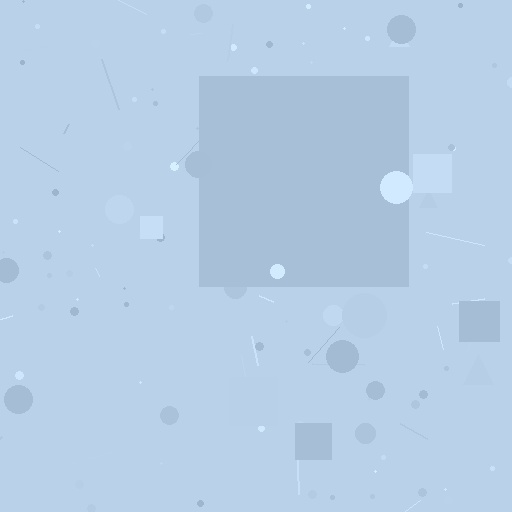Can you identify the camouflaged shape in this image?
The camouflaged shape is a square.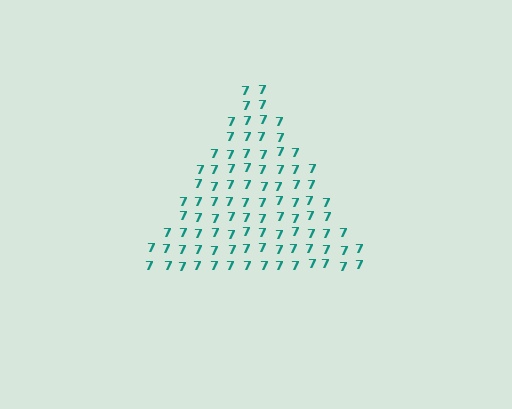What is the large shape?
The large shape is a triangle.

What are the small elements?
The small elements are digit 7's.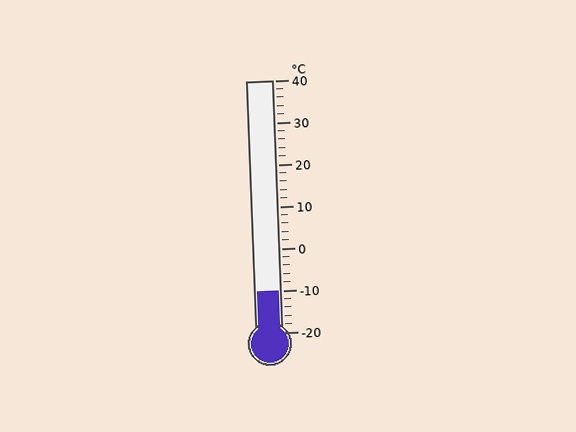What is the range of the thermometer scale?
The thermometer scale ranges from -20°C to 40°C.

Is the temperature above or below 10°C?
The temperature is below 10°C.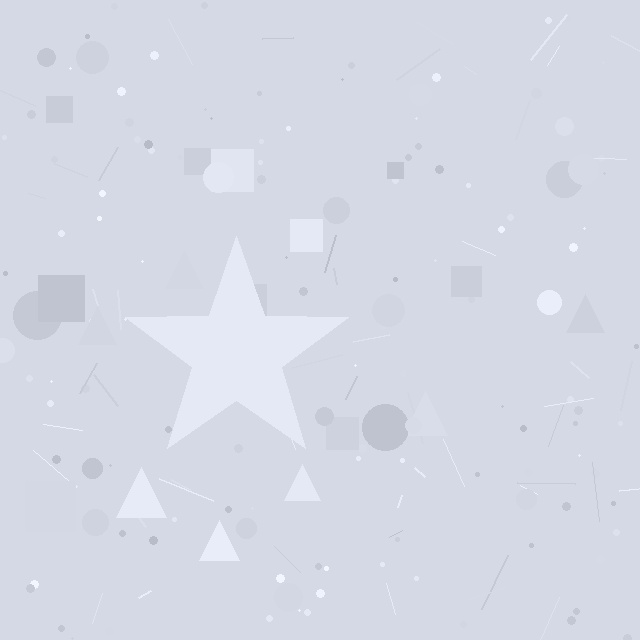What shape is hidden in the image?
A star is hidden in the image.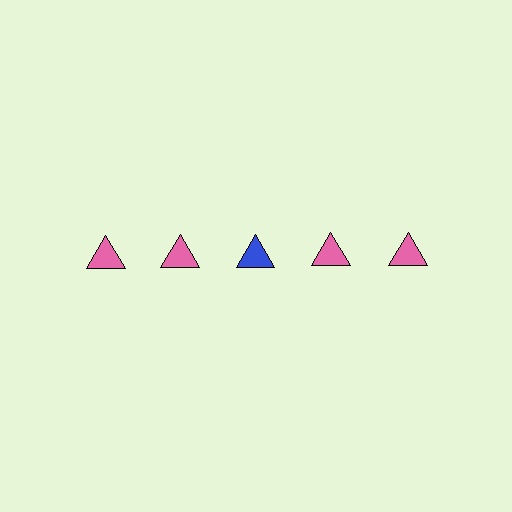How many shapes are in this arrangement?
There are 5 shapes arranged in a grid pattern.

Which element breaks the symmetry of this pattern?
The blue triangle in the top row, center column breaks the symmetry. All other shapes are pink triangles.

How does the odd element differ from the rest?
It has a different color: blue instead of pink.